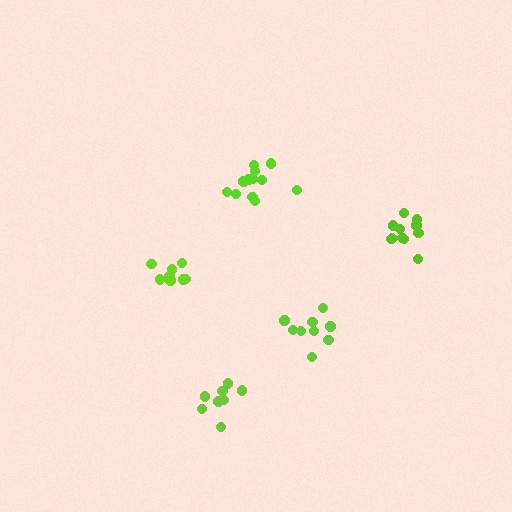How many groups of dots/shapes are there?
There are 5 groups.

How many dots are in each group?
Group 1: 8 dots, Group 2: 9 dots, Group 3: 12 dots, Group 4: 8 dots, Group 5: 12 dots (49 total).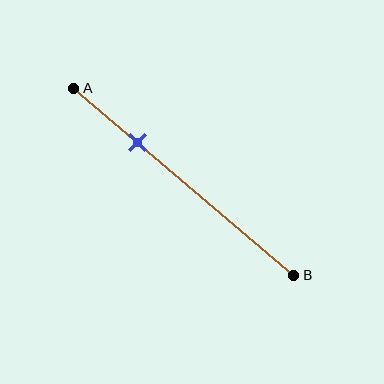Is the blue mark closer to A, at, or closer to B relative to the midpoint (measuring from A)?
The blue mark is closer to point A than the midpoint of segment AB.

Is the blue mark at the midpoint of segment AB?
No, the mark is at about 30% from A, not at the 50% midpoint.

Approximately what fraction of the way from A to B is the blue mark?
The blue mark is approximately 30% of the way from A to B.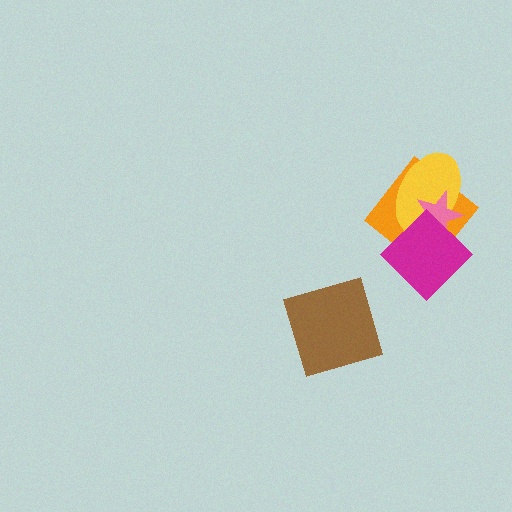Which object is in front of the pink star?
The magenta diamond is in front of the pink star.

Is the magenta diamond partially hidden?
No, no other shape covers it.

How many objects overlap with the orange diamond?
3 objects overlap with the orange diamond.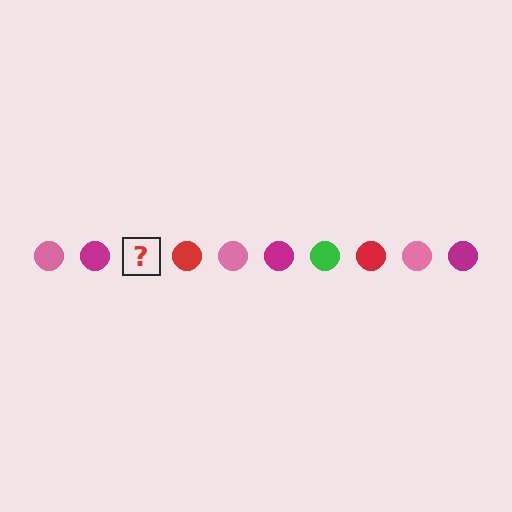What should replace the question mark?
The question mark should be replaced with a green circle.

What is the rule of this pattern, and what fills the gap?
The rule is that the pattern cycles through pink, magenta, green, red circles. The gap should be filled with a green circle.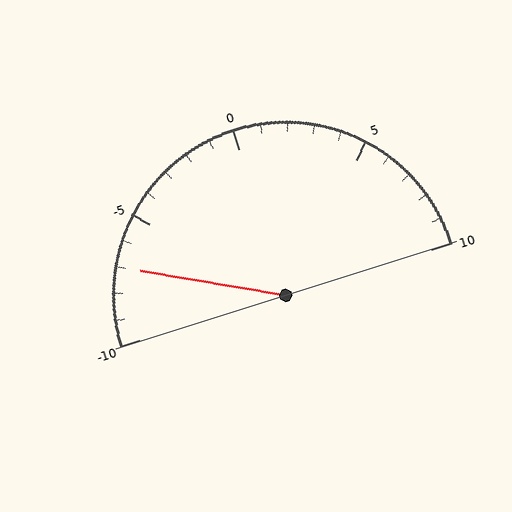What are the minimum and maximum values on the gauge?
The gauge ranges from -10 to 10.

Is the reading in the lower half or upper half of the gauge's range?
The reading is in the lower half of the range (-10 to 10).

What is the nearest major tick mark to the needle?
The nearest major tick mark is -5.